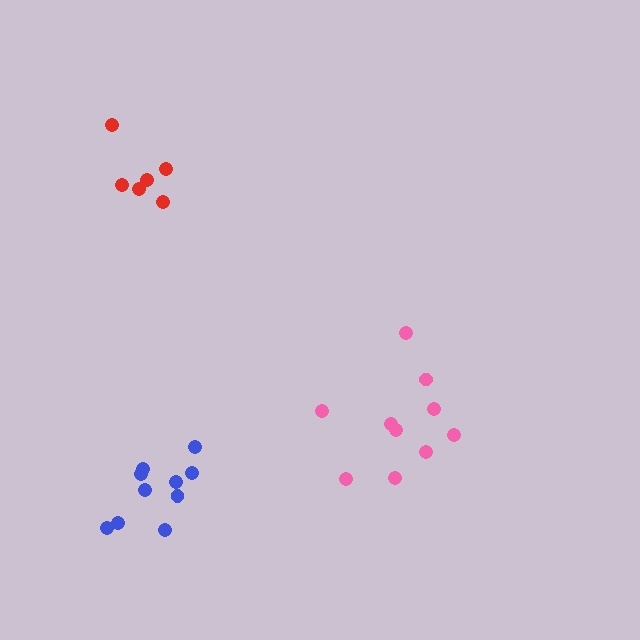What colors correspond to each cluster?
The clusters are colored: red, pink, blue.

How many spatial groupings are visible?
There are 3 spatial groupings.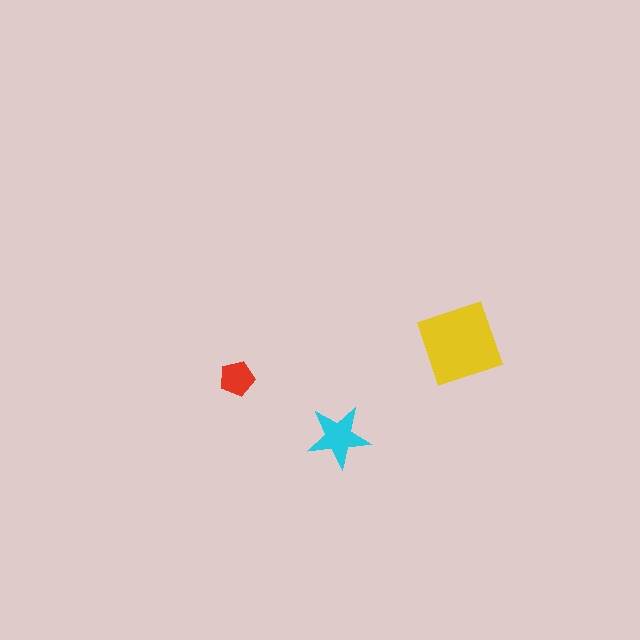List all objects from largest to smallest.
The yellow diamond, the cyan star, the red pentagon.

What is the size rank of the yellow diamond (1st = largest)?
1st.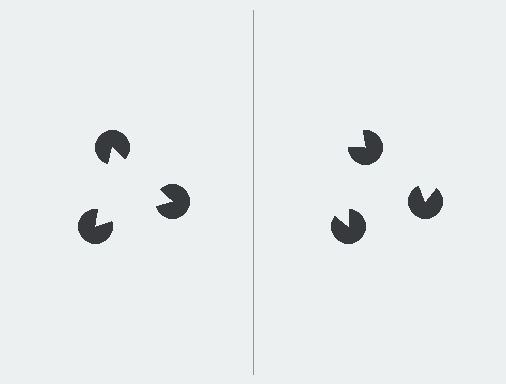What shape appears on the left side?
An illusory triangle.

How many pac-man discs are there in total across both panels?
6 — 3 on each side.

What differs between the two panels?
The pac-man discs are positioned identically on both sides; only the wedge orientations differ. On the left they align to a triangle; on the right they are misaligned.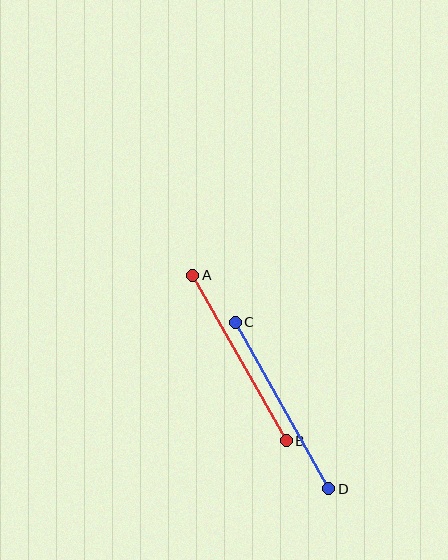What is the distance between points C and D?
The distance is approximately 191 pixels.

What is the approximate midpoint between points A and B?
The midpoint is at approximately (239, 358) pixels.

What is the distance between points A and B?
The distance is approximately 190 pixels.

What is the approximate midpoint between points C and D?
The midpoint is at approximately (282, 405) pixels.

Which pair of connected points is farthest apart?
Points C and D are farthest apart.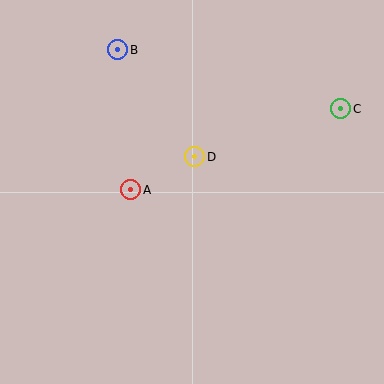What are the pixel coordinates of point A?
Point A is at (131, 190).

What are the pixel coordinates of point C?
Point C is at (341, 109).